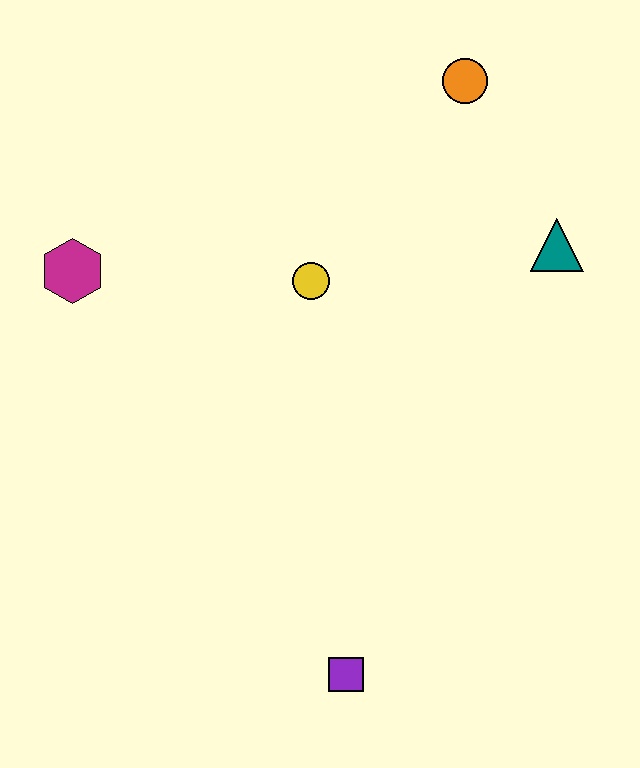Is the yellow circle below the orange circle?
Yes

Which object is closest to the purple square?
The yellow circle is closest to the purple square.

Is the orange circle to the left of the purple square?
No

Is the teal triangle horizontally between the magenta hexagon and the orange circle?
No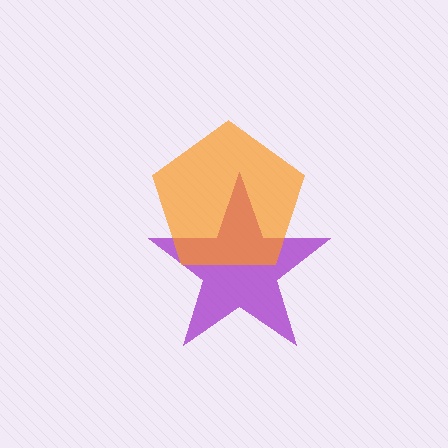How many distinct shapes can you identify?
There are 2 distinct shapes: a purple star, an orange pentagon.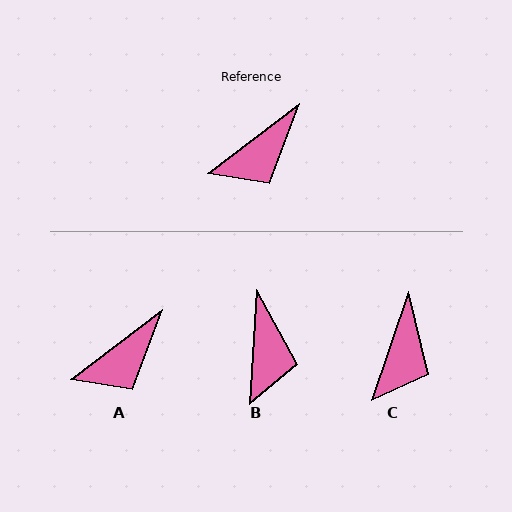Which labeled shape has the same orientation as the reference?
A.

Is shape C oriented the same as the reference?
No, it is off by about 34 degrees.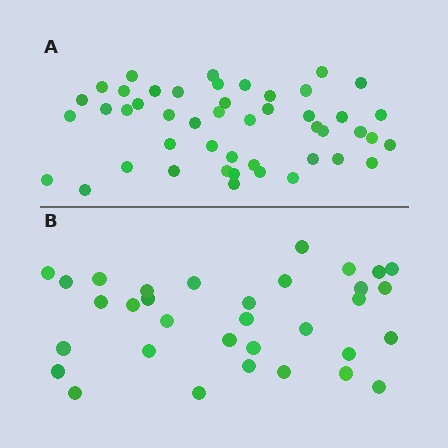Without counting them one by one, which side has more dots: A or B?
Region A (the top region) has more dots.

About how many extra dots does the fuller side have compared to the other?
Region A has approximately 15 more dots than region B.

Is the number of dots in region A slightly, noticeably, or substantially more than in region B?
Region A has noticeably more, but not dramatically so. The ratio is roughly 1.4 to 1.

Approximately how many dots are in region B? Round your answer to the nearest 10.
About 30 dots. (The exact count is 33, which rounds to 30.)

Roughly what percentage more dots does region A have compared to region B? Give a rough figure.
About 40% more.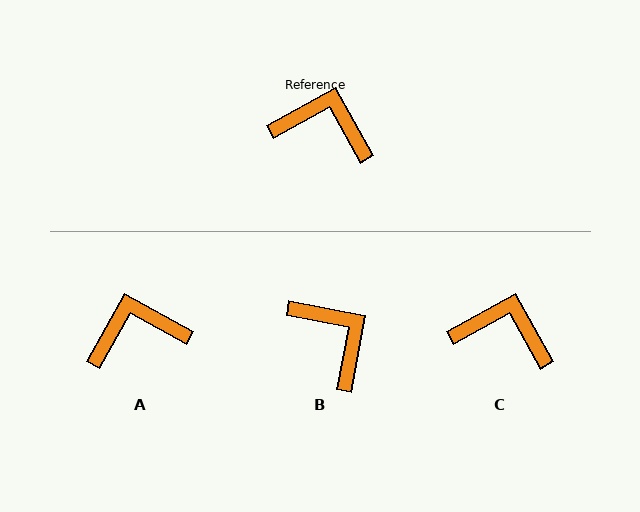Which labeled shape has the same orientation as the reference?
C.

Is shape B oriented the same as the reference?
No, it is off by about 40 degrees.